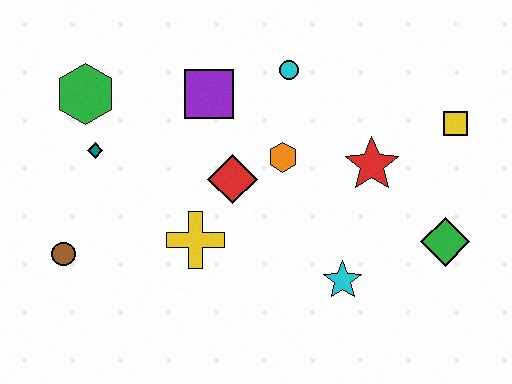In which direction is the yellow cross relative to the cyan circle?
The yellow cross is below the cyan circle.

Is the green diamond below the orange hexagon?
Yes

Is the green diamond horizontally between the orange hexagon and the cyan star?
No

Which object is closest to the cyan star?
The green diamond is closest to the cyan star.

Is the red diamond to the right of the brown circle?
Yes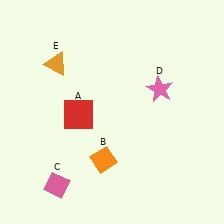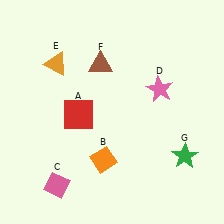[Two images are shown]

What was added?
A brown triangle (F), a green star (G) were added in Image 2.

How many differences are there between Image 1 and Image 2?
There are 2 differences between the two images.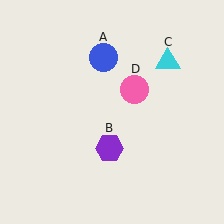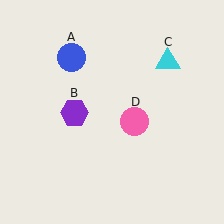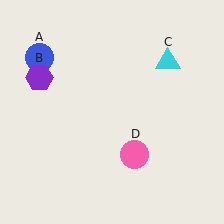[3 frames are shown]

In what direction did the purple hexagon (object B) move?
The purple hexagon (object B) moved up and to the left.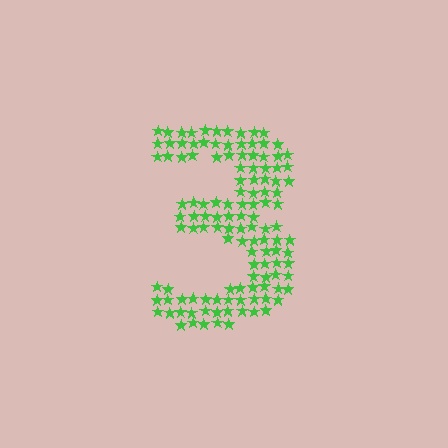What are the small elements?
The small elements are stars.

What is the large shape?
The large shape is the digit 3.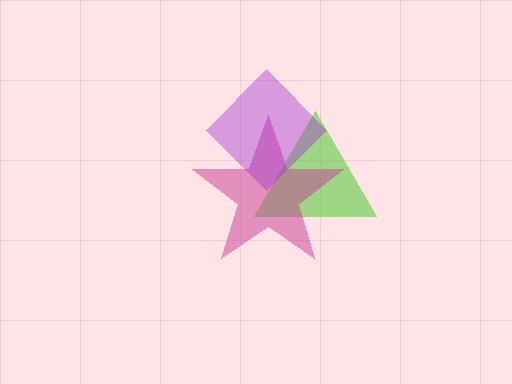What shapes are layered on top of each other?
The layered shapes are: a lime triangle, a magenta star, a purple diamond.